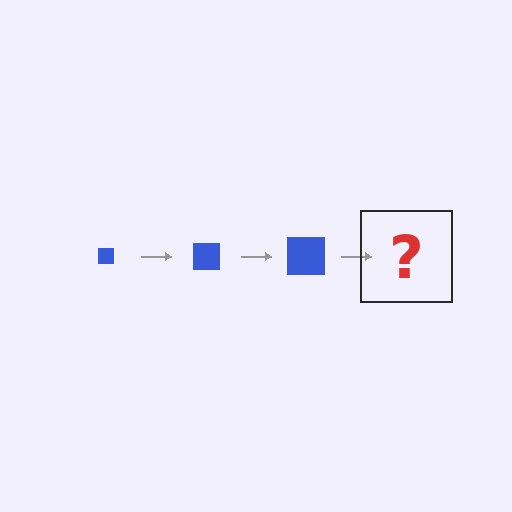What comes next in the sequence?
The next element should be a blue square, larger than the previous one.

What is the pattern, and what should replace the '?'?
The pattern is that the square gets progressively larger each step. The '?' should be a blue square, larger than the previous one.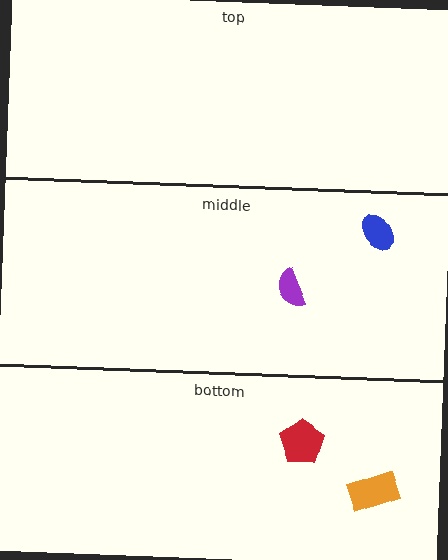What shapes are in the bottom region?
The orange rectangle, the red pentagon.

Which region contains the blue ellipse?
The middle region.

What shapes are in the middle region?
The purple semicircle, the blue ellipse.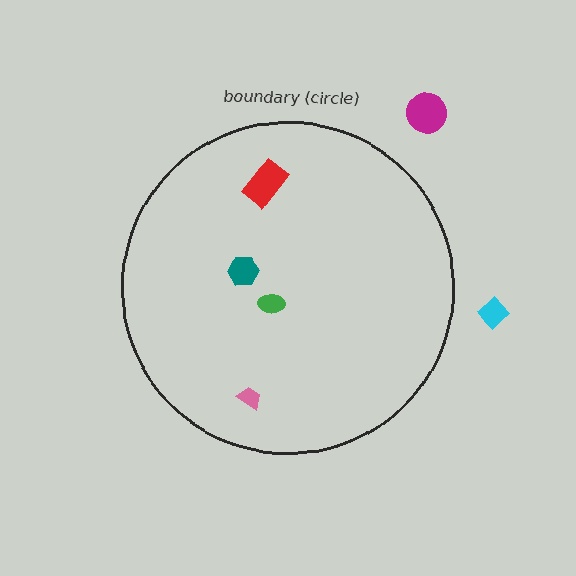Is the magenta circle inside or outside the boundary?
Outside.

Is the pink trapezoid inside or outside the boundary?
Inside.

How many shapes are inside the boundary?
4 inside, 2 outside.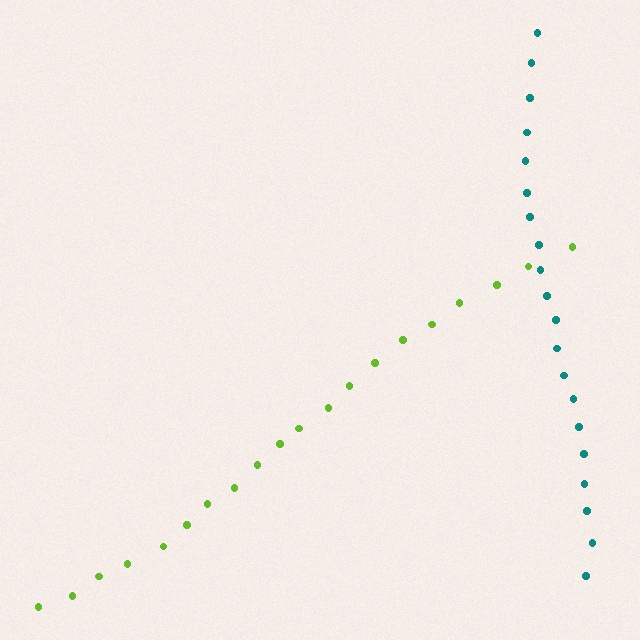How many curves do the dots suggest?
There are 2 distinct paths.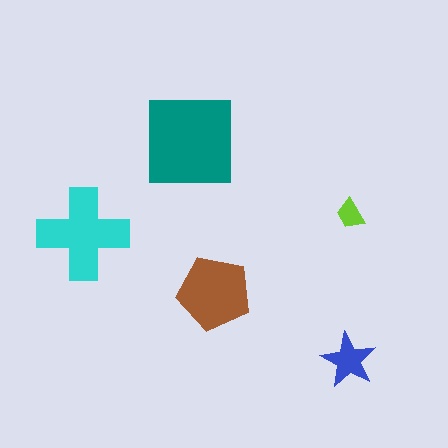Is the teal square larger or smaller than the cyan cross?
Larger.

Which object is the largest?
The teal square.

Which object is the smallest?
The lime trapezoid.